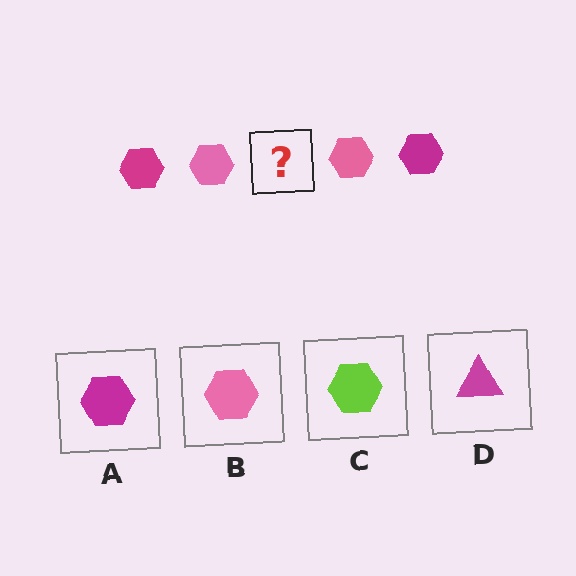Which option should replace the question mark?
Option A.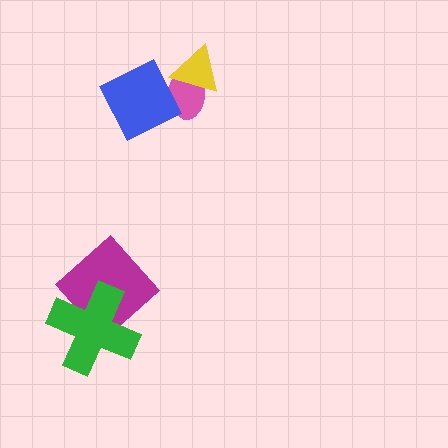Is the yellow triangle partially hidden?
Yes, it is partially covered by another shape.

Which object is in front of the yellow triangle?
The blue diamond is in front of the yellow triangle.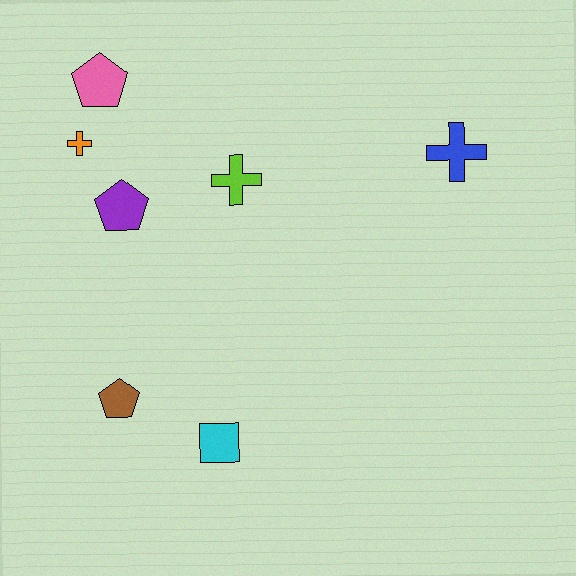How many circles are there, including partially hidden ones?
There are no circles.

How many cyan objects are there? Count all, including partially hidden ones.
There is 1 cyan object.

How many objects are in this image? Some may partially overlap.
There are 7 objects.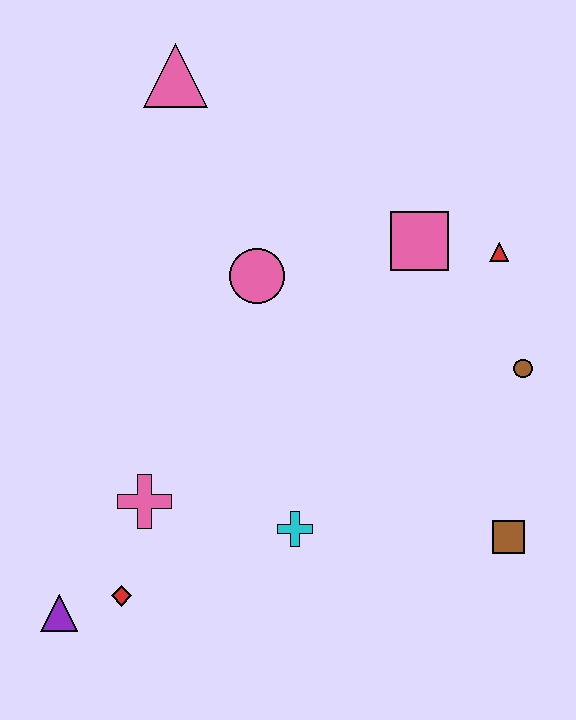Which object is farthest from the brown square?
The pink triangle is farthest from the brown square.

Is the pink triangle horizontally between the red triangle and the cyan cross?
No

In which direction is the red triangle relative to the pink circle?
The red triangle is to the right of the pink circle.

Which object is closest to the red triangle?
The pink square is closest to the red triangle.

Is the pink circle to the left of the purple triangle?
No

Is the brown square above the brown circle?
No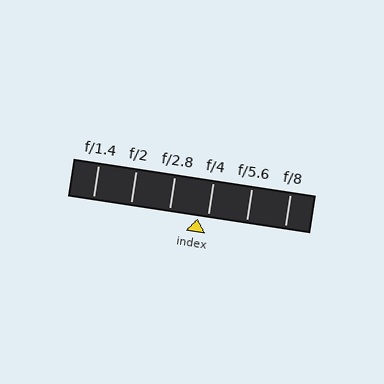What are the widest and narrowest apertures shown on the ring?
The widest aperture shown is f/1.4 and the narrowest is f/8.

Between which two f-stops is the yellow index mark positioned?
The index mark is between f/2.8 and f/4.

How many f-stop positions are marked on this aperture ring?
There are 6 f-stop positions marked.